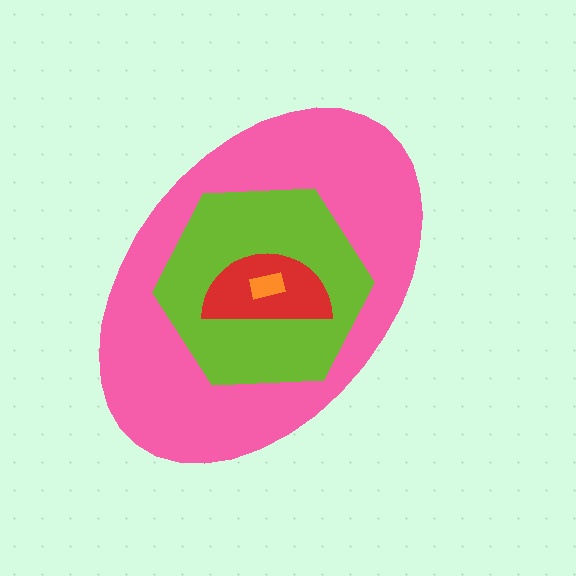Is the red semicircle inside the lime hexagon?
Yes.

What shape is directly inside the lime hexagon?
The red semicircle.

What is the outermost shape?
The pink ellipse.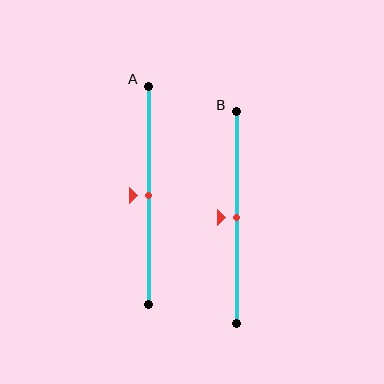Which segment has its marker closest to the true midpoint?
Segment A has its marker closest to the true midpoint.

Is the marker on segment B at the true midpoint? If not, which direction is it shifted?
Yes, the marker on segment B is at the true midpoint.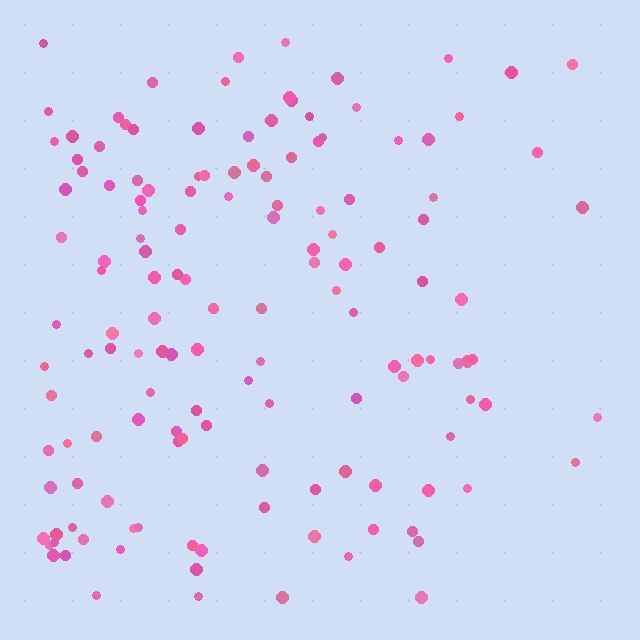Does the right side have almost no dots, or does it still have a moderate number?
Still a moderate number, just noticeably fewer than the left.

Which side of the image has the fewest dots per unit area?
The right.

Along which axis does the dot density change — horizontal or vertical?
Horizontal.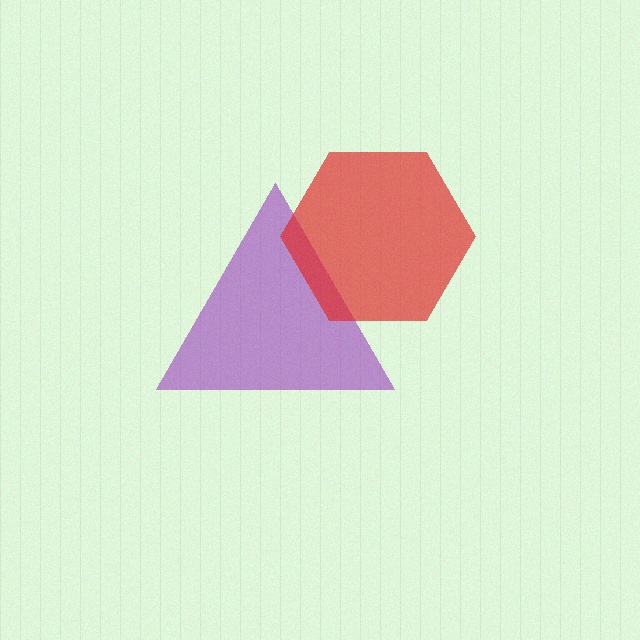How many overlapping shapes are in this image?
There are 2 overlapping shapes in the image.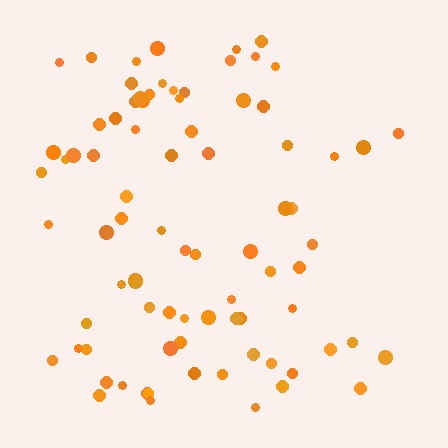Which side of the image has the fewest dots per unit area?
The right.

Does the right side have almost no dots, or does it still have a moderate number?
Still a moderate number, just noticeably fewer than the left.